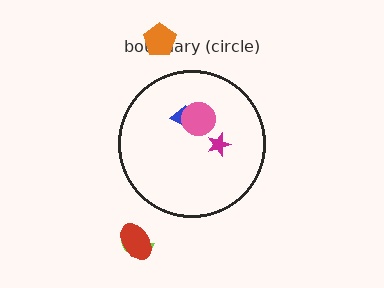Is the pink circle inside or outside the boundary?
Inside.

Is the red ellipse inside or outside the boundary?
Outside.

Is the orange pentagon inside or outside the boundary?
Outside.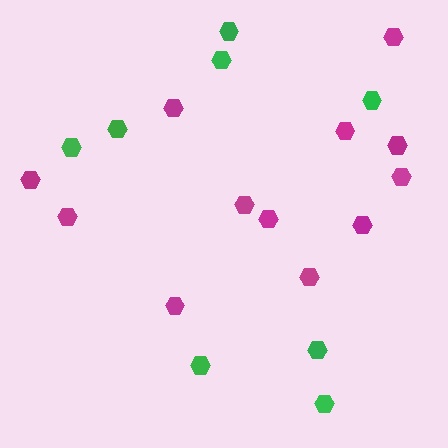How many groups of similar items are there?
There are 2 groups: one group of magenta hexagons (12) and one group of green hexagons (8).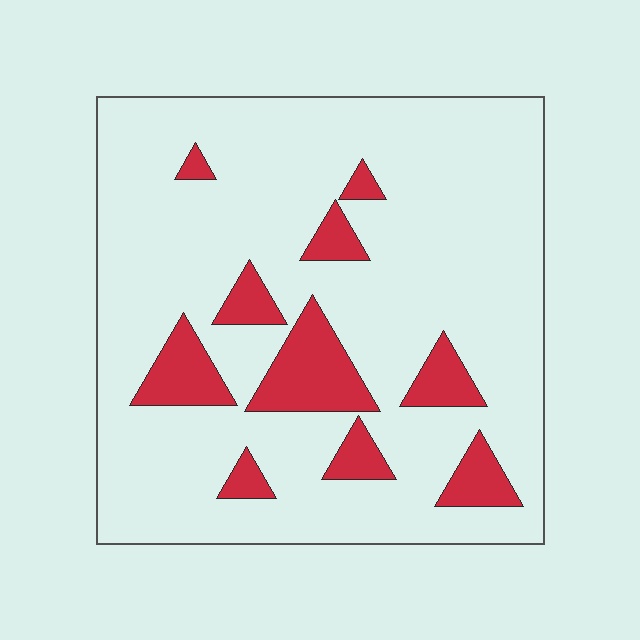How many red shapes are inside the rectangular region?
10.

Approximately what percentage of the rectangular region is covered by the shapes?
Approximately 15%.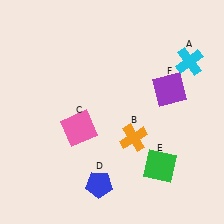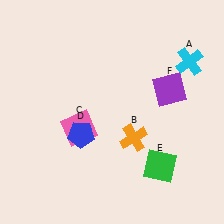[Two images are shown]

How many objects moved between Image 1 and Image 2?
1 object moved between the two images.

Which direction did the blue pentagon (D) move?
The blue pentagon (D) moved up.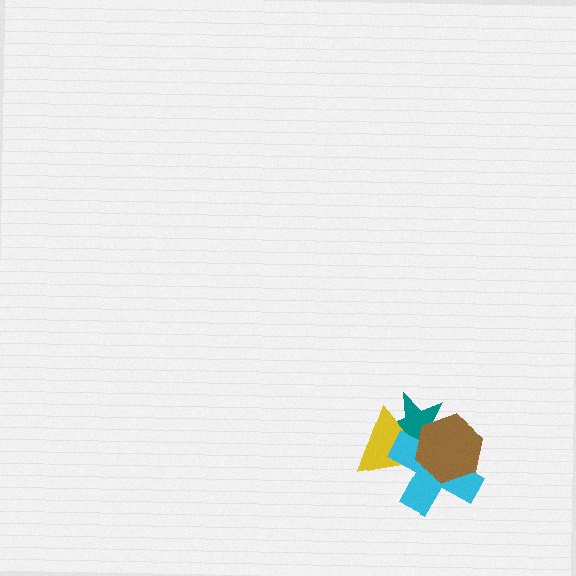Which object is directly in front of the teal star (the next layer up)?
The yellow triangle is directly in front of the teal star.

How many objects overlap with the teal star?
3 objects overlap with the teal star.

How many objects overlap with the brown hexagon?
3 objects overlap with the brown hexagon.